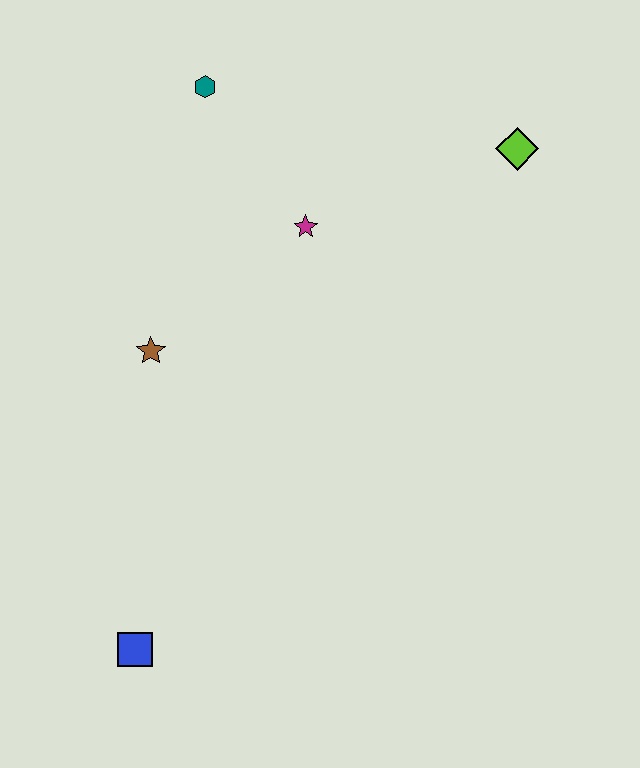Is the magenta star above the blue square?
Yes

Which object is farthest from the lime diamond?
The blue square is farthest from the lime diamond.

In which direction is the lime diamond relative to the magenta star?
The lime diamond is to the right of the magenta star.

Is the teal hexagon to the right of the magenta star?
No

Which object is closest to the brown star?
The magenta star is closest to the brown star.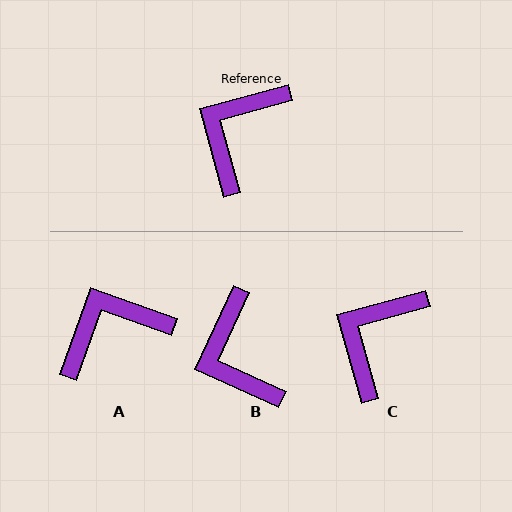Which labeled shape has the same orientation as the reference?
C.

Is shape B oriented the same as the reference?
No, it is off by about 50 degrees.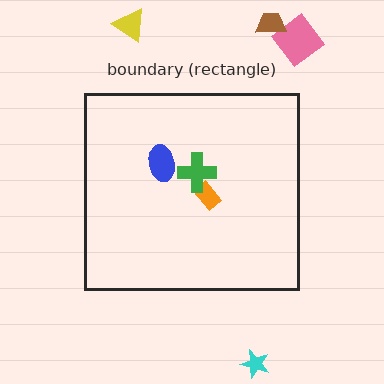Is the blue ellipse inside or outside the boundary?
Inside.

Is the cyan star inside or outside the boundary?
Outside.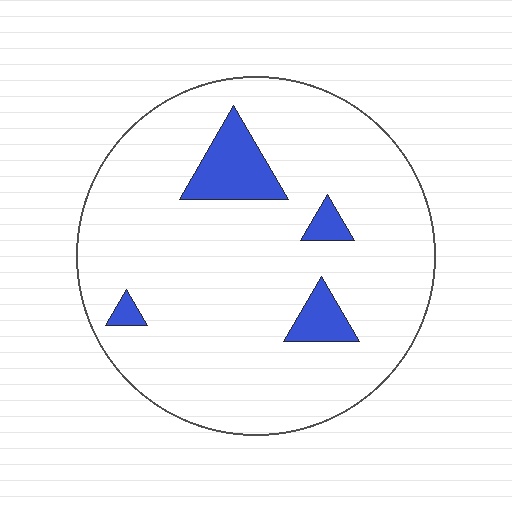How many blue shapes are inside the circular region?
4.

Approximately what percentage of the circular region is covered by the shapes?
Approximately 10%.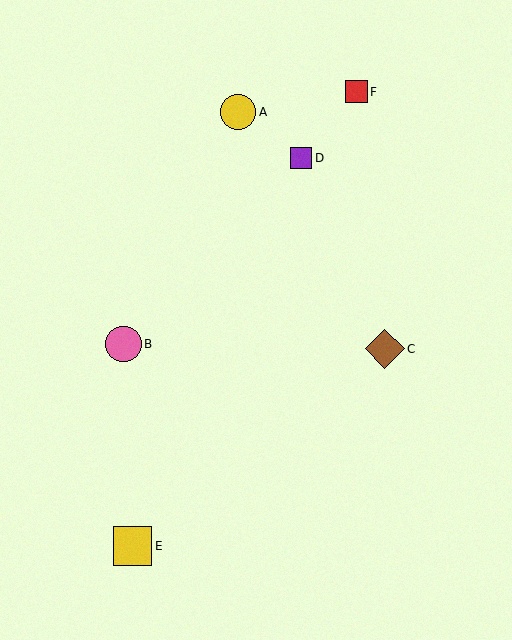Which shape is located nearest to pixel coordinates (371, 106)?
The red square (labeled F) at (357, 92) is nearest to that location.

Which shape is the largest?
The brown diamond (labeled C) is the largest.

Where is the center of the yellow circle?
The center of the yellow circle is at (238, 112).